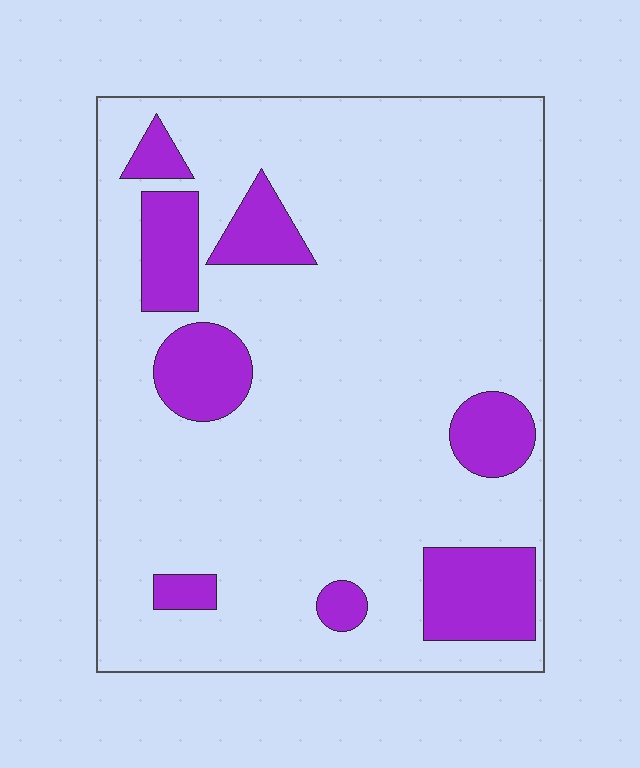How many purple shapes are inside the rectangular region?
8.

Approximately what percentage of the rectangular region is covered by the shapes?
Approximately 15%.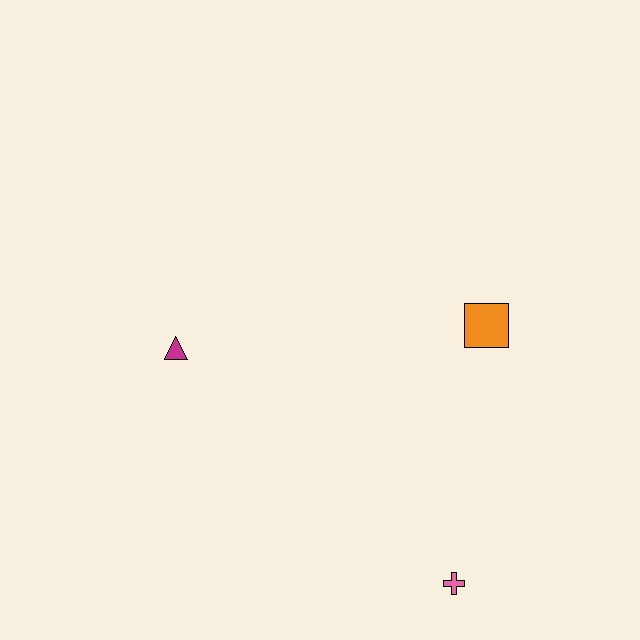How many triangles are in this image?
There is 1 triangle.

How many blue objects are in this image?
There are no blue objects.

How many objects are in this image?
There are 3 objects.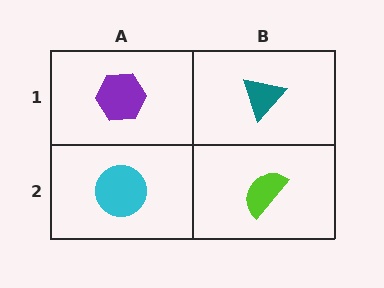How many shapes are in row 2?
2 shapes.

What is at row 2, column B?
A lime semicircle.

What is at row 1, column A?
A purple hexagon.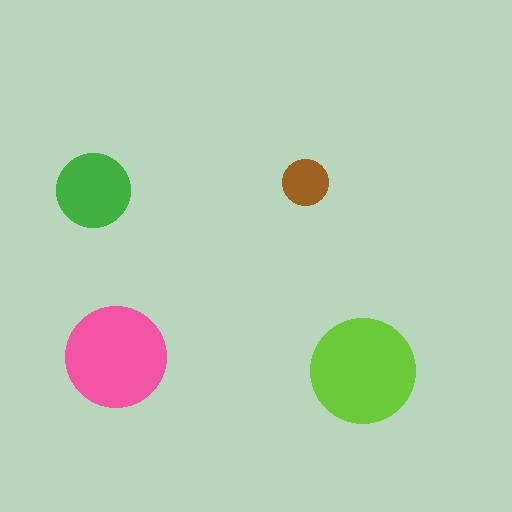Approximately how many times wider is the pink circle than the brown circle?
About 2 times wider.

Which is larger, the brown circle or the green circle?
The green one.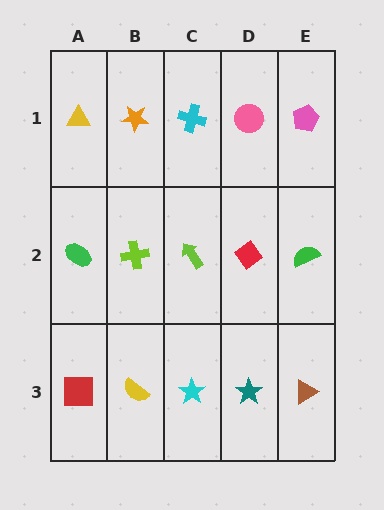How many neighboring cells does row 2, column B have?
4.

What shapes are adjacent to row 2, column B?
An orange star (row 1, column B), a yellow semicircle (row 3, column B), a green ellipse (row 2, column A), a lime arrow (row 2, column C).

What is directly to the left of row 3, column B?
A red square.